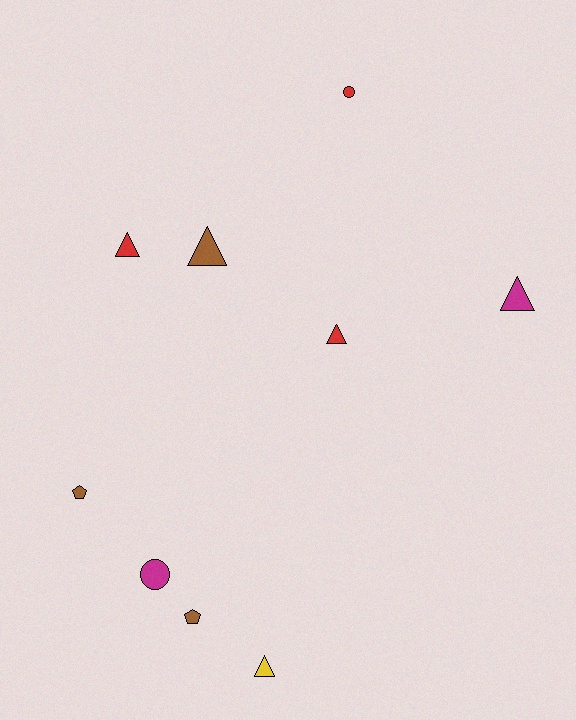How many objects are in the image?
There are 9 objects.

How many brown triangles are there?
There is 1 brown triangle.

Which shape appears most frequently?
Triangle, with 5 objects.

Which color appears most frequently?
Brown, with 3 objects.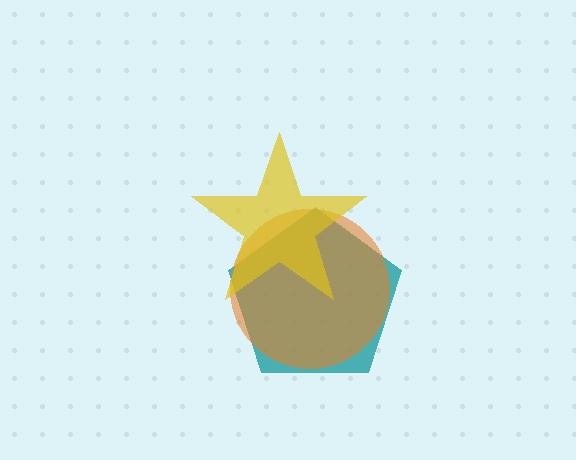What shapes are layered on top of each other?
The layered shapes are: a teal pentagon, an orange circle, a yellow star.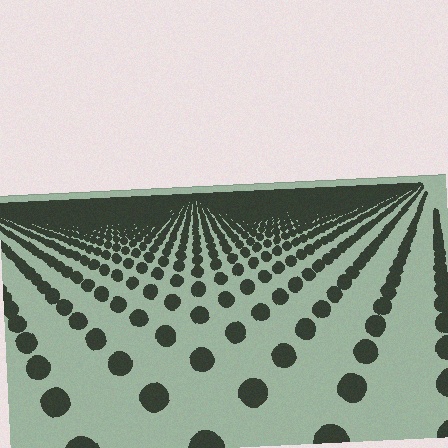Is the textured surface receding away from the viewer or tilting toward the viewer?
The surface is receding away from the viewer. Texture elements get smaller and denser toward the top.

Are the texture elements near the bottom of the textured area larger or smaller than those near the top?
Larger. Near the bottom, elements are closer to the viewer and appear at a bigger on-screen size.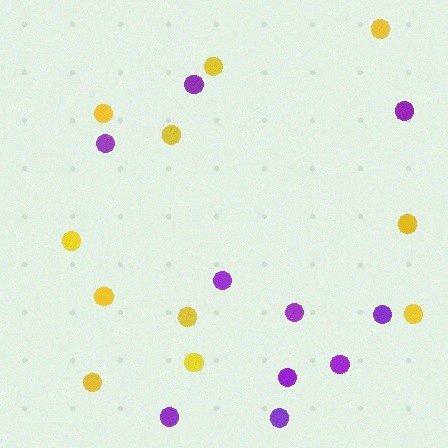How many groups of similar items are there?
There are 2 groups: one group of purple circles (10) and one group of yellow circles (11).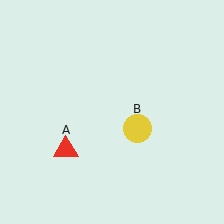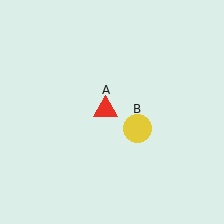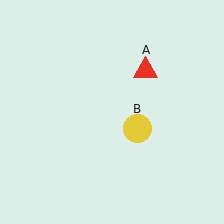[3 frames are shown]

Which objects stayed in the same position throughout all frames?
Yellow circle (object B) remained stationary.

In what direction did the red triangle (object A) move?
The red triangle (object A) moved up and to the right.